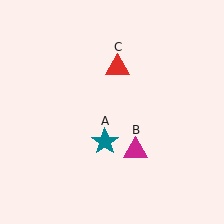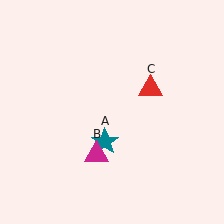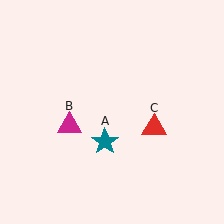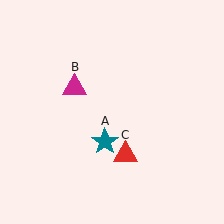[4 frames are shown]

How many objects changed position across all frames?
2 objects changed position: magenta triangle (object B), red triangle (object C).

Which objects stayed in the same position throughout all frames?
Teal star (object A) remained stationary.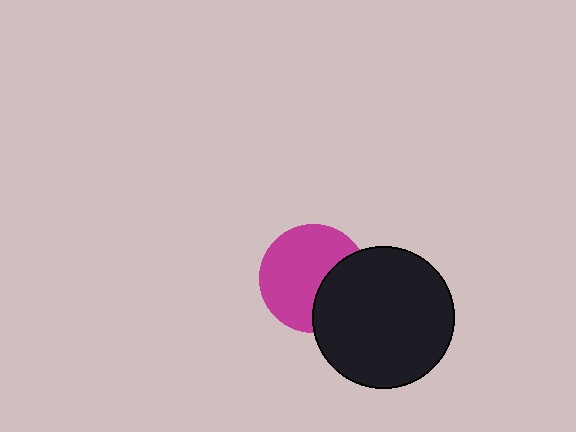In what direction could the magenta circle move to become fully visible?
The magenta circle could move left. That would shift it out from behind the black circle entirely.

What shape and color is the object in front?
The object in front is a black circle.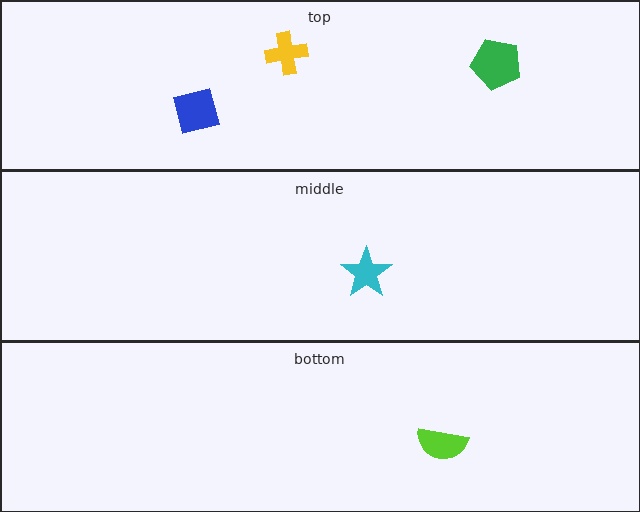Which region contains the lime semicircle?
The bottom region.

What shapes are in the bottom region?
The lime semicircle.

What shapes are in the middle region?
The cyan star.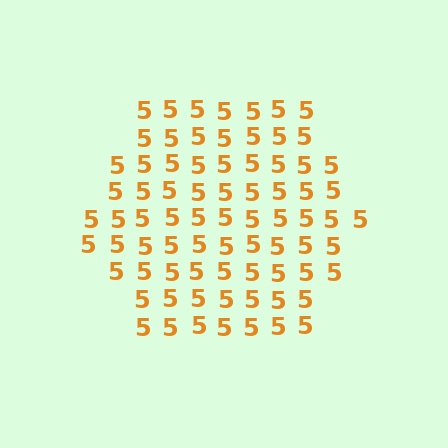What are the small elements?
The small elements are digit 5's.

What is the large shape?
The large shape is a hexagon.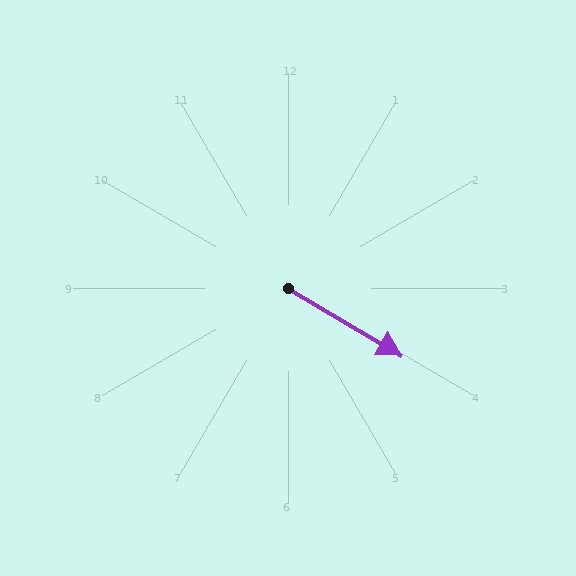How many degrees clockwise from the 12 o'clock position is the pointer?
Approximately 121 degrees.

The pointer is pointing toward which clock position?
Roughly 4 o'clock.